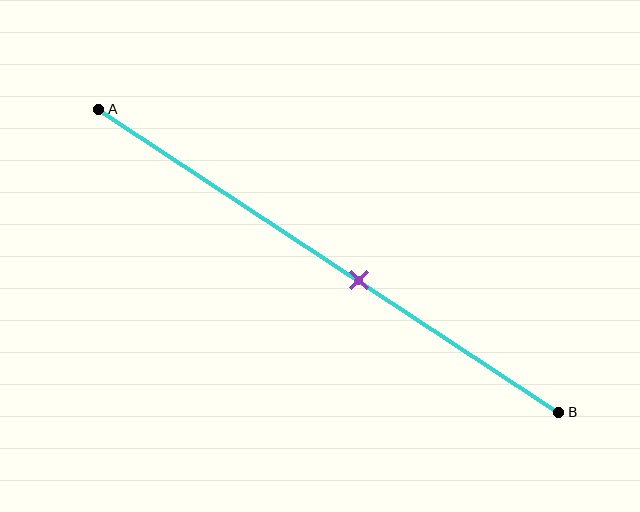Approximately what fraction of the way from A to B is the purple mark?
The purple mark is approximately 55% of the way from A to B.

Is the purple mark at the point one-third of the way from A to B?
No, the mark is at about 55% from A, not at the 33% one-third point.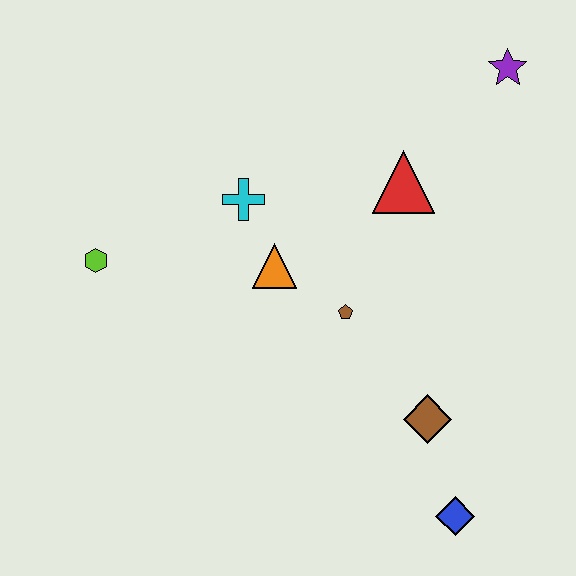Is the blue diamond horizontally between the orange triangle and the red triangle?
No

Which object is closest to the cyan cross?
The orange triangle is closest to the cyan cross.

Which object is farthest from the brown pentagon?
The purple star is farthest from the brown pentagon.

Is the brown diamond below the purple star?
Yes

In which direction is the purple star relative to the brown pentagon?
The purple star is above the brown pentagon.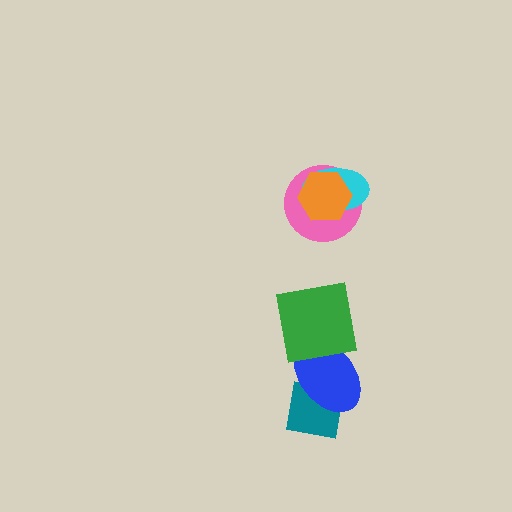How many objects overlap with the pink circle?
2 objects overlap with the pink circle.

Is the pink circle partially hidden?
Yes, it is partially covered by another shape.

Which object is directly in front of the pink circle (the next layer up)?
The cyan ellipse is directly in front of the pink circle.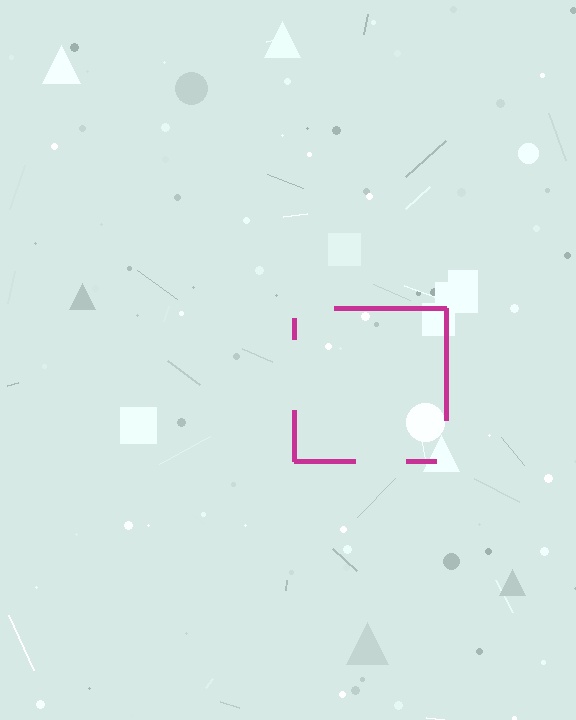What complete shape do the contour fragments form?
The contour fragments form a square.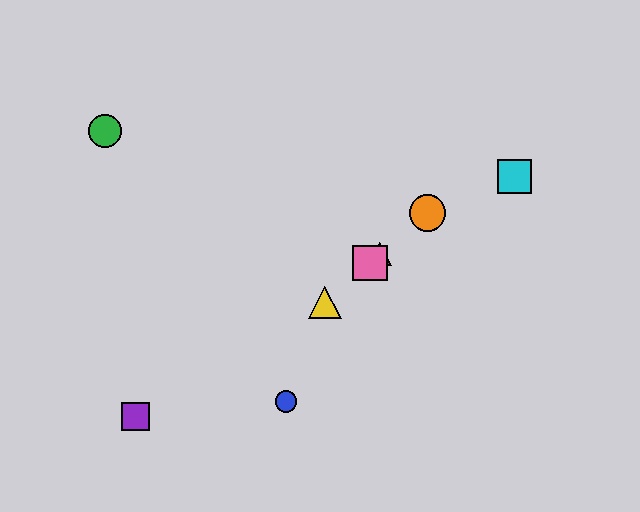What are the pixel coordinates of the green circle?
The green circle is at (105, 131).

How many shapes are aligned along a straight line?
4 shapes (the red triangle, the yellow triangle, the orange circle, the pink square) are aligned along a straight line.